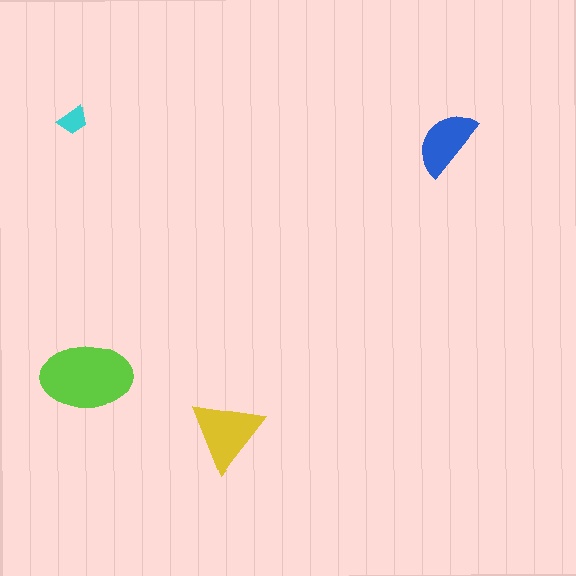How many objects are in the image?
There are 4 objects in the image.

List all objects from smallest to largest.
The cyan trapezoid, the blue semicircle, the yellow triangle, the lime ellipse.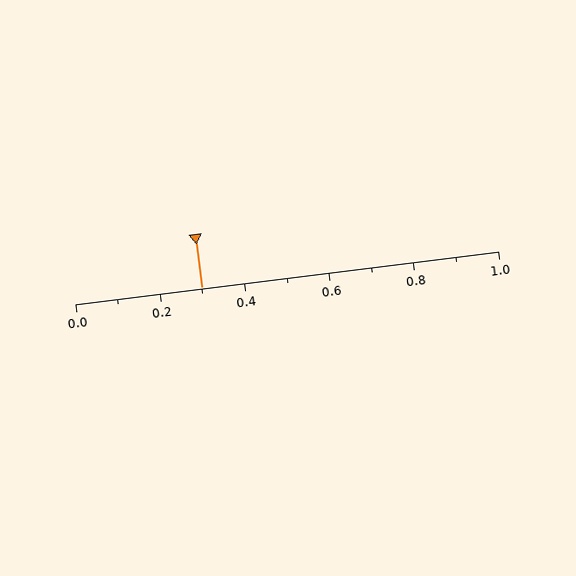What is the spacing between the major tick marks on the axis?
The major ticks are spaced 0.2 apart.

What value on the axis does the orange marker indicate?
The marker indicates approximately 0.3.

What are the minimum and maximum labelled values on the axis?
The axis runs from 0.0 to 1.0.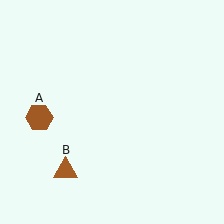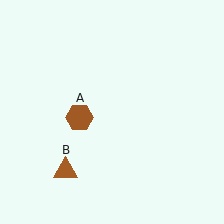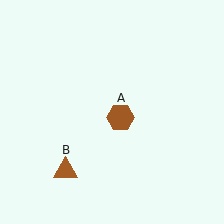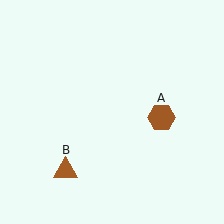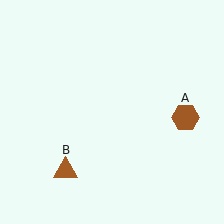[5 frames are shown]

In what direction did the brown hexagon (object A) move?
The brown hexagon (object A) moved right.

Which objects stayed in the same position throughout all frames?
Brown triangle (object B) remained stationary.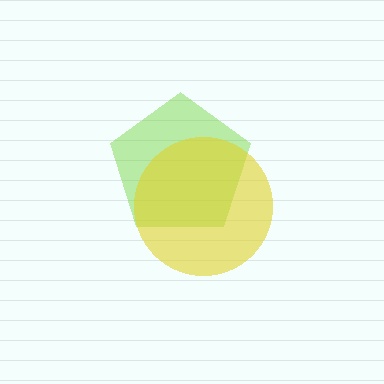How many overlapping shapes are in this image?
There are 2 overlapping shapes in the image.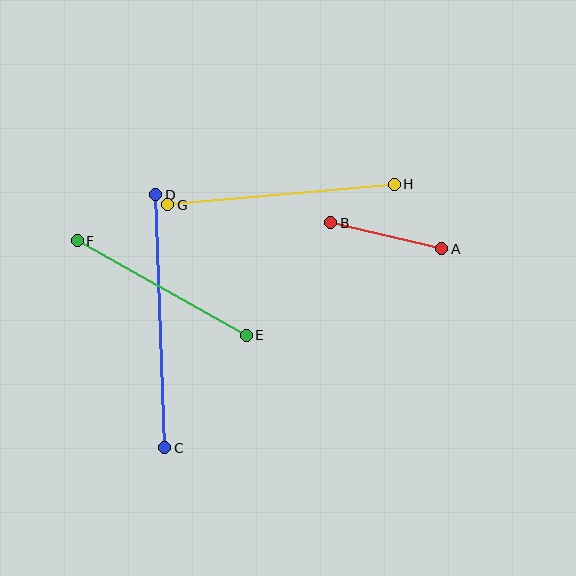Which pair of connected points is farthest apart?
Points C and D are farthest apart.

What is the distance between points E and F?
The distance is approximately 194 pixels.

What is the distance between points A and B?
The distance is approximately 114 pixels.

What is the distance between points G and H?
The distance is approximately 227 pixels.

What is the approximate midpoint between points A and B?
The midpoint is at approximately (386, 236) pixels.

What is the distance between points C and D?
The distance is approximately 253 pixels.